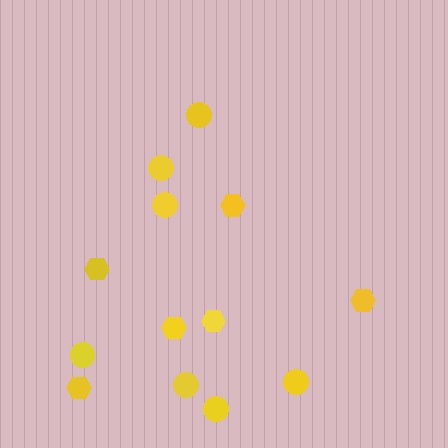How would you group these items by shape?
There are 2 groups: one group of hexagons (6) and one group of circles (7).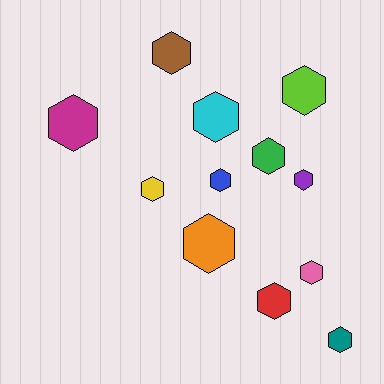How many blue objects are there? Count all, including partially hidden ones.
There is 1 blue object.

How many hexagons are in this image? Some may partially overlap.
There are 12 hexagons.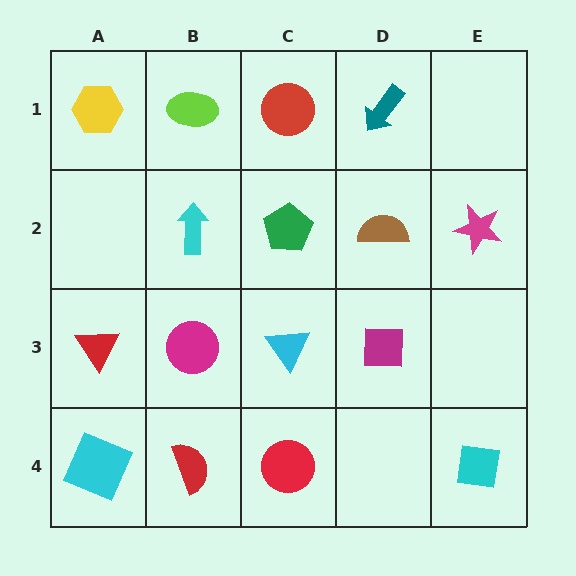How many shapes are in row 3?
4 shapes.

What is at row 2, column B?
A cyan arrow.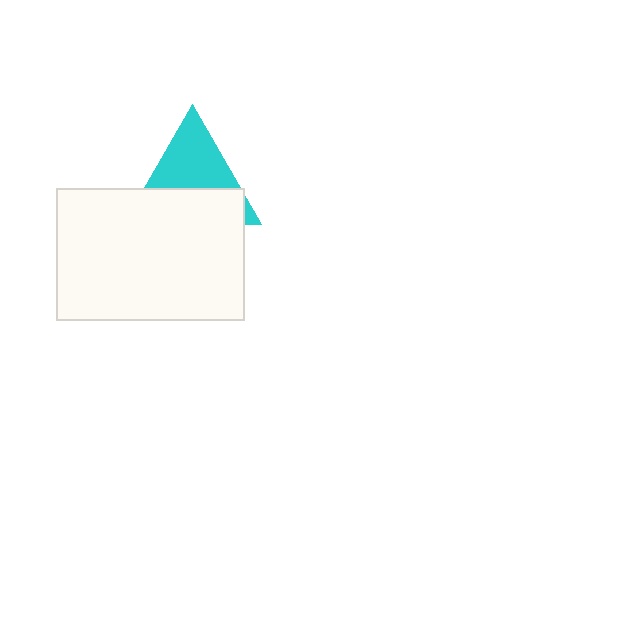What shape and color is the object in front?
The object in front is a white rectangle.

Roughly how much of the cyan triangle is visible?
About half of it is visible (roughly 50%).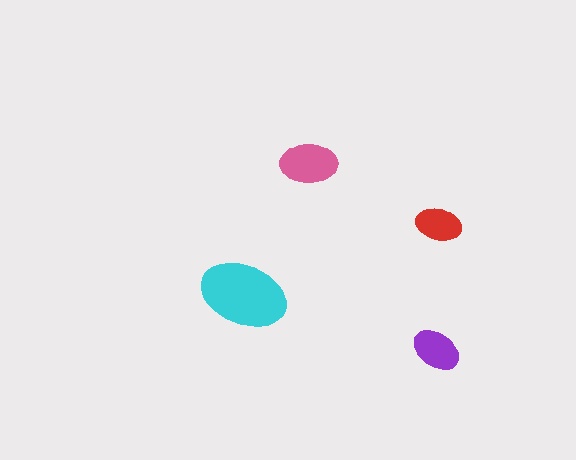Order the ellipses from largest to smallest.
the cyan one, the pink one, the purple one, the red one.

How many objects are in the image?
There are 4 objects in the image.